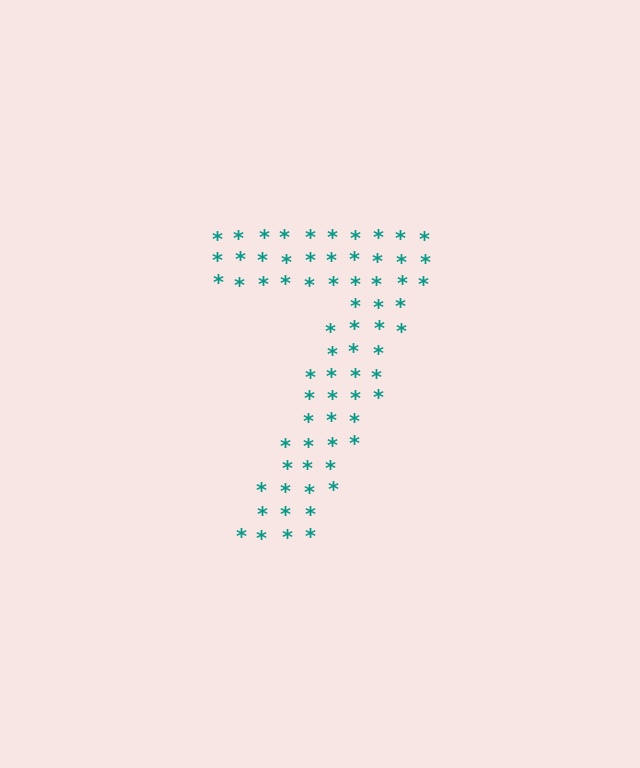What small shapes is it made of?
It is made of small asterisks.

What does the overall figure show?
The overall figure shows the digit 7.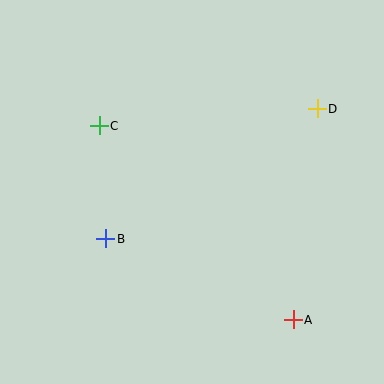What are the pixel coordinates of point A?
Point A is at (293, 320).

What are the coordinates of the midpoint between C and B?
The midpoint between C and B is at (103, 182).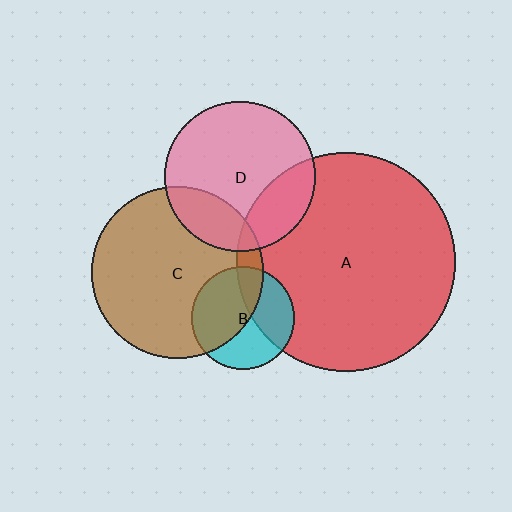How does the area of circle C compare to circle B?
Approximately 2.8 times.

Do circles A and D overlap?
Yes.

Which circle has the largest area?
Circle A (red).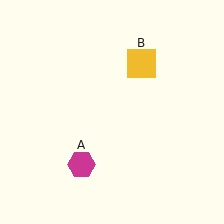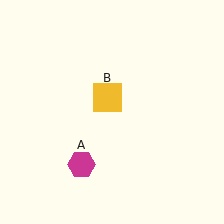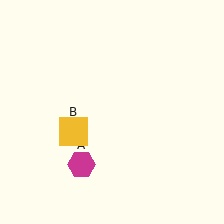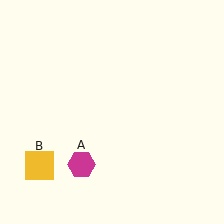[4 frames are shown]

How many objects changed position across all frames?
1 object changed position: yellow square (object B).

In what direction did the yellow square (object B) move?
The yellow square (object B) moved down and to the left.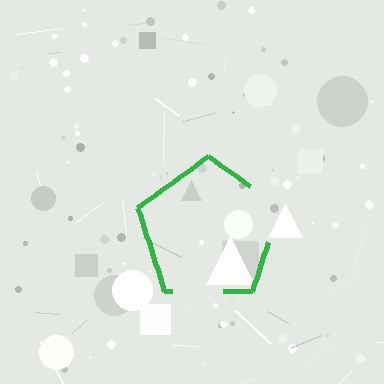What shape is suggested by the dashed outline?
The dashed outline suggests a pentagon.